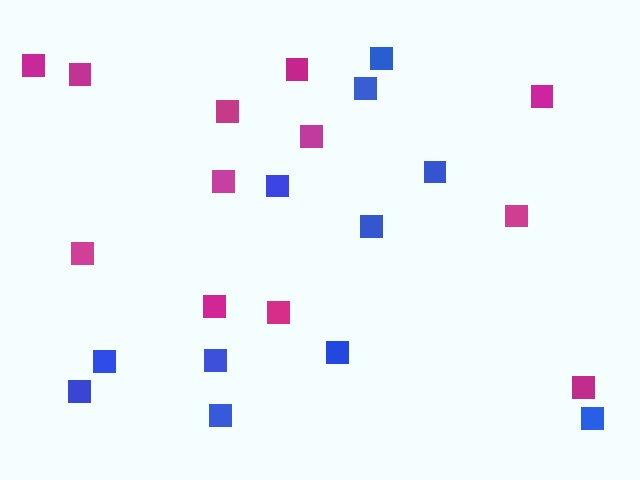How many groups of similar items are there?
There are 2 groups: one group of blue squares (11) and one group of magenta squares (12).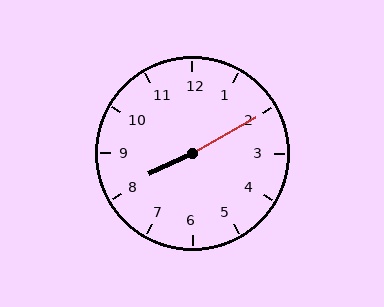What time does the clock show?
8:10.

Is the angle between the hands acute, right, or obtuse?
It is obtuse.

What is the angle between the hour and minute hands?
Approximately 175 degrees.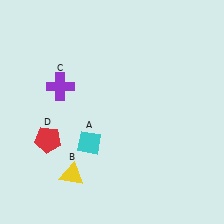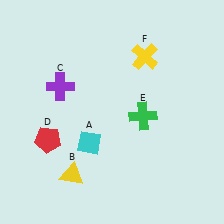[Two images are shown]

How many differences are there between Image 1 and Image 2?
There are 2 differences between the two images.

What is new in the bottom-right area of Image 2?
A green cross (E) was added in the bottom-right area of Image 2.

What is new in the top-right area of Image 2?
A yellow cross (F) was added in the top-right area of Image 2.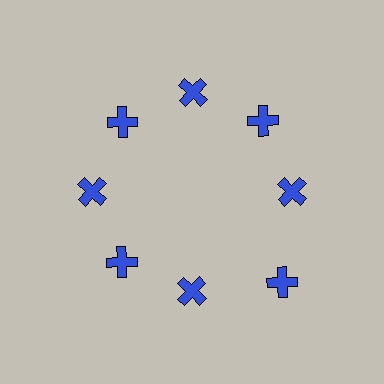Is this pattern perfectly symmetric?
No. The 8 blue crosses are arranged in a ring, but one element near the 4 o'clock position is pushed outward from the center, breaking the 8-fold rotational symmetry.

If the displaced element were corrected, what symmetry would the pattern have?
It would have 8-fold rotational symmetry — the pattern would map onto itself every 45 degrees.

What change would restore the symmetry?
The symmetry would be restored by moving it inward, back onto the ring so that all 8 crosses sit at equal angles and equal distance from the center.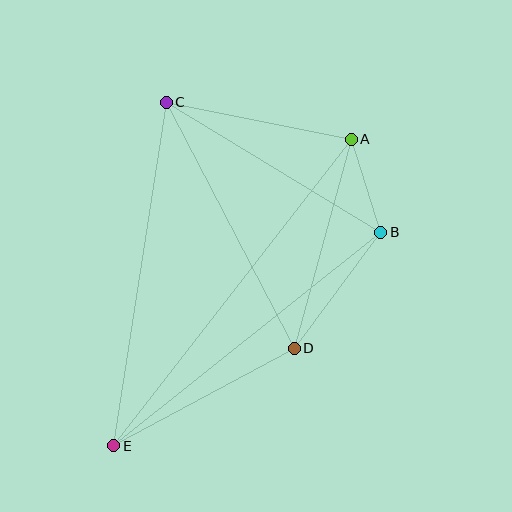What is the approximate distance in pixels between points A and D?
The distance between A and D is approximately 216 pixels.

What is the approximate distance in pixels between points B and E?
The distance between B and E is approximately 342 pixels.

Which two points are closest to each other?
Points A and B are closest to each other.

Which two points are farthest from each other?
Points A and E are farthest from each other.